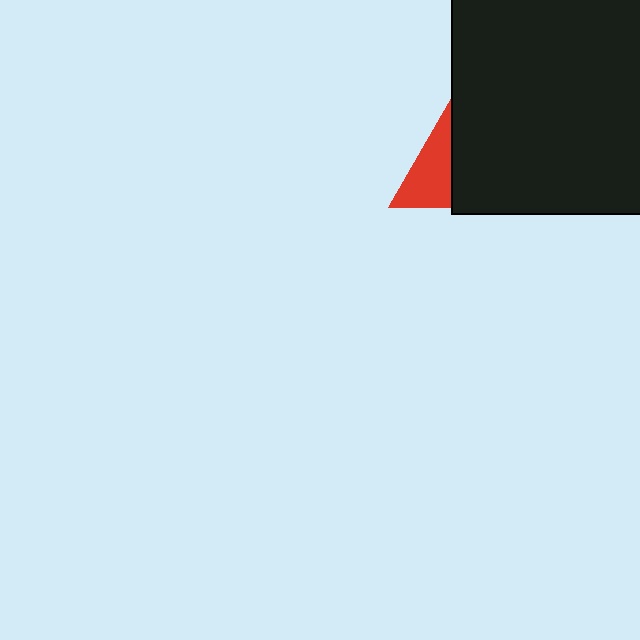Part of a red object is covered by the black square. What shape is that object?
It is a triangle.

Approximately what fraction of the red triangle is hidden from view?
Roughly 52% of the red triangle is hidden behind the black square.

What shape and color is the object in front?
The object in front is a black square.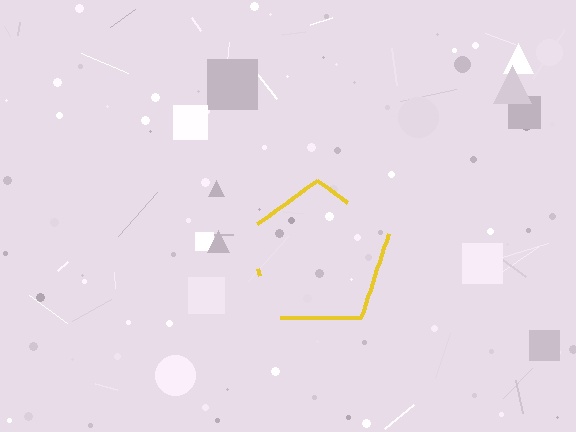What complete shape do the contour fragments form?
The contour fragments form a pentagon.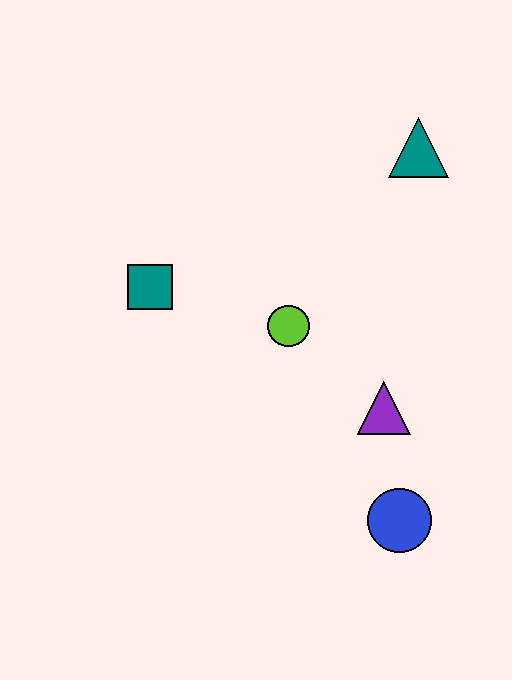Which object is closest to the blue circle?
The purple triangle is closest to the blue circle.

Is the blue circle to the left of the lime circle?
No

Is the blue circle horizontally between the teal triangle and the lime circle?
Yes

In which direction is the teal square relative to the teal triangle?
The teal square is to the left of the teal triangle.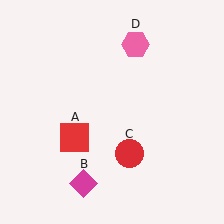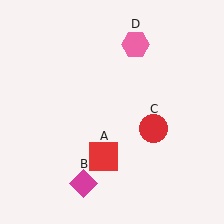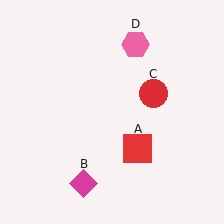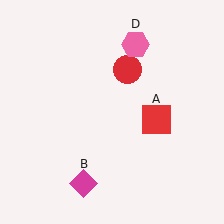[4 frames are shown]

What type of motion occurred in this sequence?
The red square (object A), red circle (object C) rotated counterclockwise around the center of the scene.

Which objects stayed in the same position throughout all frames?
Magenta diamond (object B) and pink hexagon (object D) remained stationary.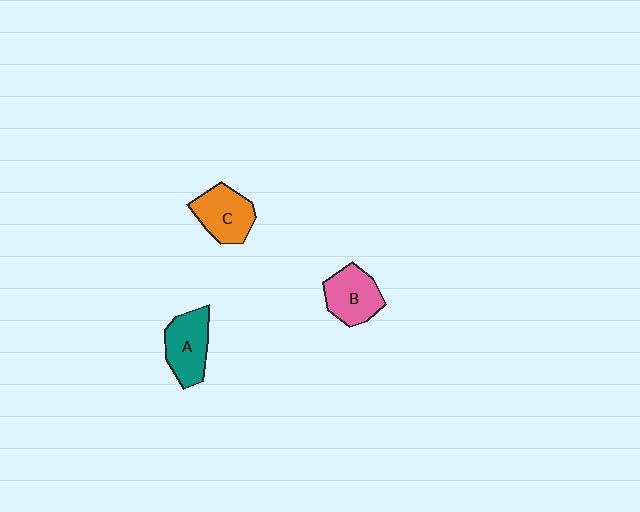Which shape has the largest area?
Shape A (teal).